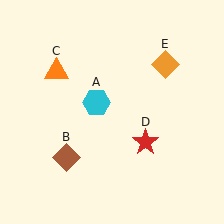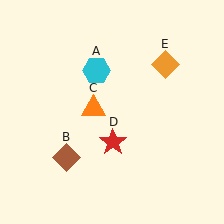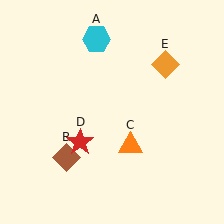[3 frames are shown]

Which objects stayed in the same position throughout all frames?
Brown diamond (object B) and orange diamond (object E) remained stationary.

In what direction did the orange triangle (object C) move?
The orange triangle (object C) moved down and to the right.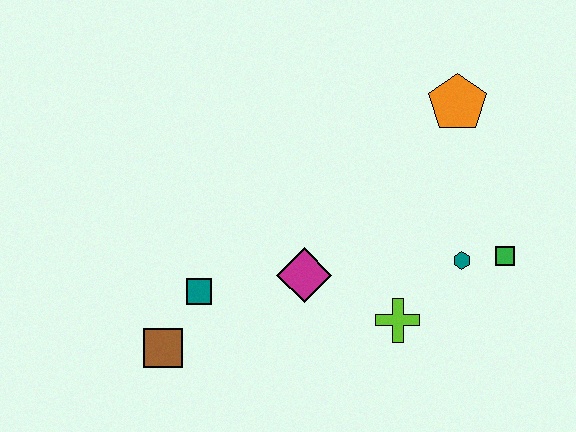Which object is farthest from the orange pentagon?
The brown square is farthest from the orange pentagon.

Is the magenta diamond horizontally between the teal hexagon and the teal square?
Yes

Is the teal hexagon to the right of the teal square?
Yes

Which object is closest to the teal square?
The brown square is closest to the teal square.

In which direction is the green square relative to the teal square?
The green square is to the right of the teal square.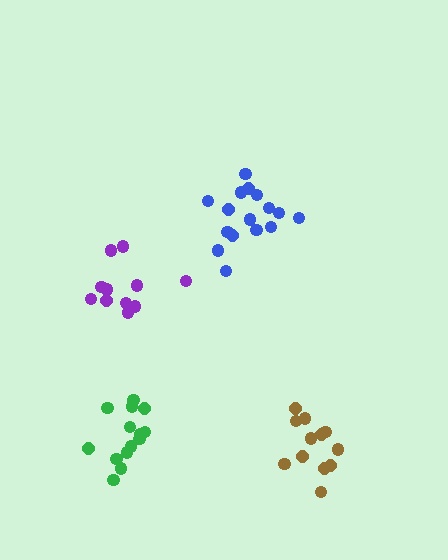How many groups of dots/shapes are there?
There are 4 groups.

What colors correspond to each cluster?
The clusters are colored: purple, green, brown, blue.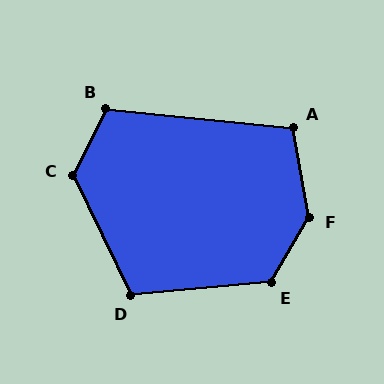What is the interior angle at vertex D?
Approximately 110 degrees (obtuse).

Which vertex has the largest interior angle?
F, at approximately 139 degrees.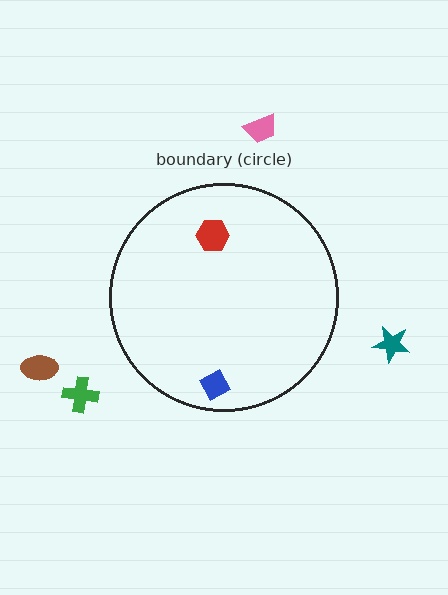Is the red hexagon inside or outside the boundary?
Inside.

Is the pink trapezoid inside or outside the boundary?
Outside.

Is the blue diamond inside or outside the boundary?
Inside.